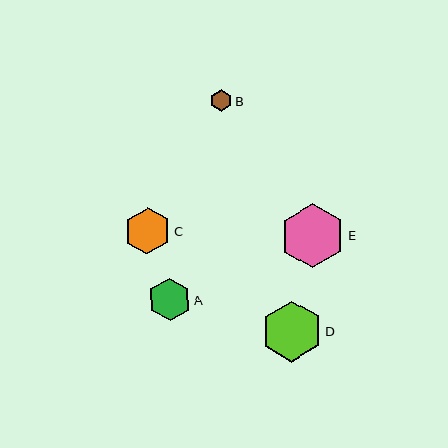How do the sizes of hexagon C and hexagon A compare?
Hexagon C and hexagon A are approximately the same size.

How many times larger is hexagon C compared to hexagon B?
Hexagon C is approximately 2.2 times the size of hexagon B.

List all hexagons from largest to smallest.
From largest to smallest: E, D, C, A, B.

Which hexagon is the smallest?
Hexagon B is the smallest with a size of approximately 21 pixels.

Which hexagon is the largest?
Hexagon E is the largest with a size of approximately 64 pixels.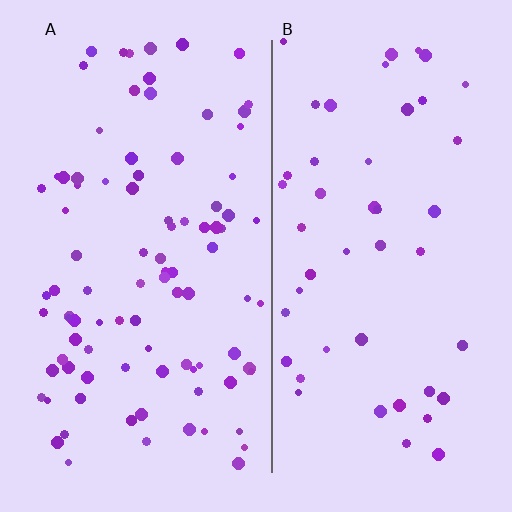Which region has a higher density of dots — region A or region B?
A (the left).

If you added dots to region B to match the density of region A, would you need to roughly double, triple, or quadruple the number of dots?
Approximately double.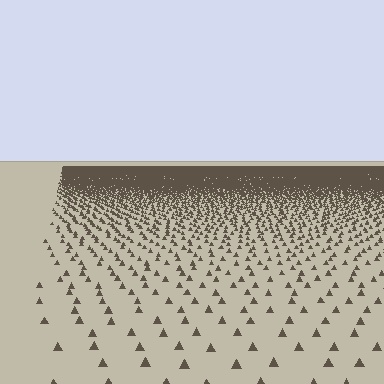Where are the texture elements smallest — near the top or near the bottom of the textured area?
Near the top.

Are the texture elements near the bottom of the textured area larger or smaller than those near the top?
Larger. Near the bottom, elements are closer to the viewer and appear at a bigger on-screen size.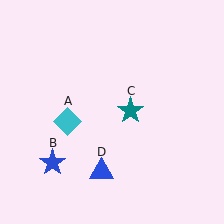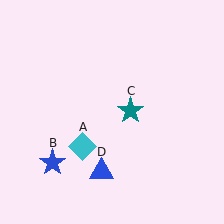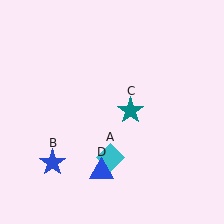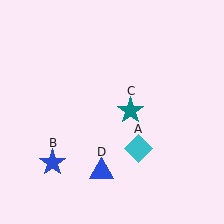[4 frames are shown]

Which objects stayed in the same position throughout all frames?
Blue star (object B) and teal star (object C) and blue triangle (object D) remained stationary.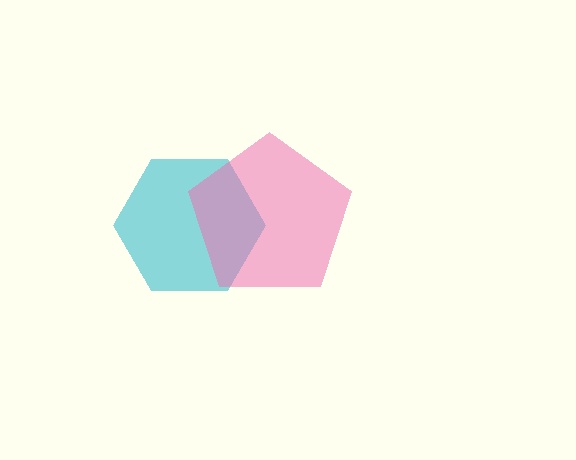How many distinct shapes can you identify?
There are 2 distinct shapes: a cyan hexagon, a pink pentagon.